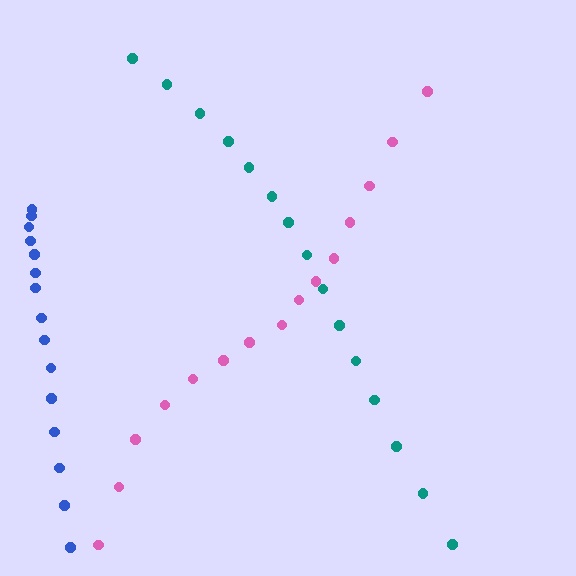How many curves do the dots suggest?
There are 3 distinct paths.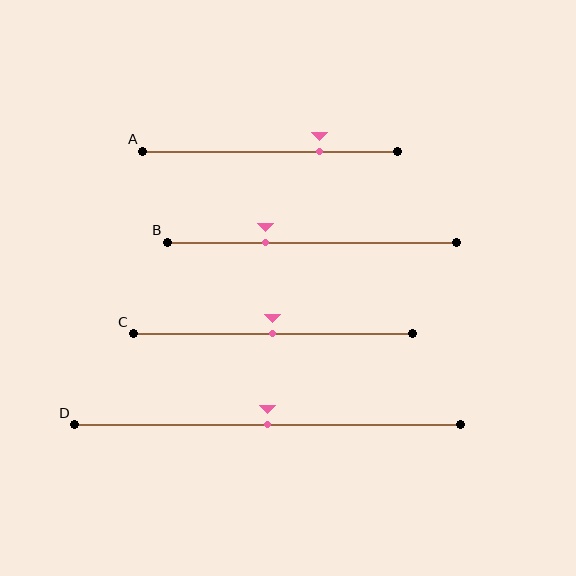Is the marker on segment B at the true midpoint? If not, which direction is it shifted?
No, the marker on segment B is shifted to the left by about 16% of the segment length.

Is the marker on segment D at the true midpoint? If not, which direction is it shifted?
Yes, the marker on segment D is at the true midpoint.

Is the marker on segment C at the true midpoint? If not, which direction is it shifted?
Yes, the marker on segment C is at the true midpoint.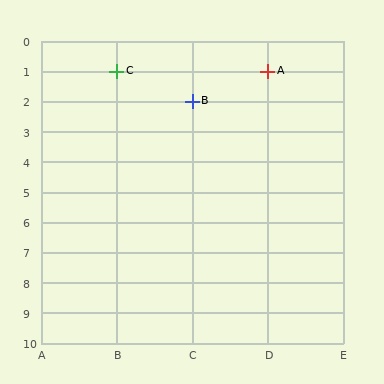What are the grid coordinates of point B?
Point B is at grid coordinates (C, 2).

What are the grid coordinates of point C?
Point C is at grid coordinates (B, 1).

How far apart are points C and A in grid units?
Points C and A are 2 columns apart.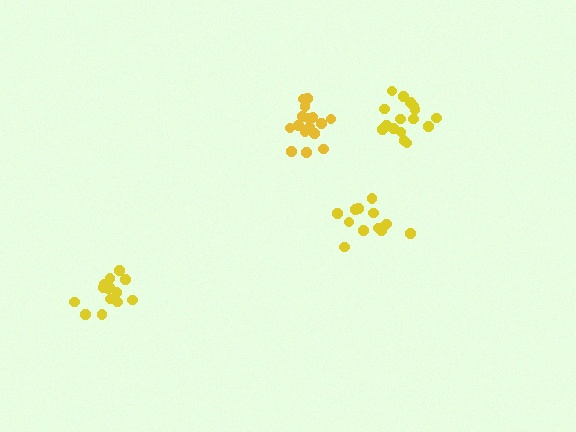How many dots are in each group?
Group 1: 13 dots, Group 2: 16 dots, Group 3: 17 dots, Group 4: 16 dots (62 total).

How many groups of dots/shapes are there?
There are 4 groups.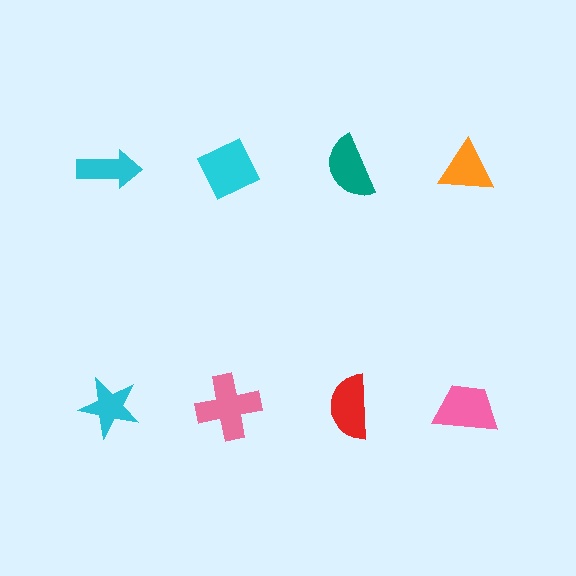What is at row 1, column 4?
An orange triangle.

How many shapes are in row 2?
4 shapes.